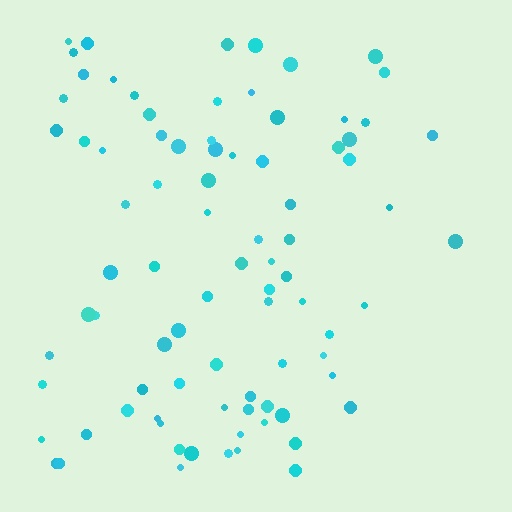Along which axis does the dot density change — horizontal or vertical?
Horizontal.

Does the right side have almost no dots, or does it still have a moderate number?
Still a moderate number, just noticeably fewer than the left.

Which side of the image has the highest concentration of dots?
The left.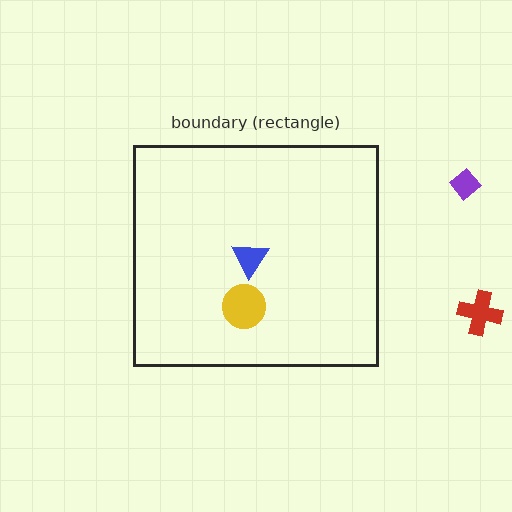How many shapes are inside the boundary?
2 inside, 2 outside.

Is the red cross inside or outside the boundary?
Outside.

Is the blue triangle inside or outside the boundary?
Inside.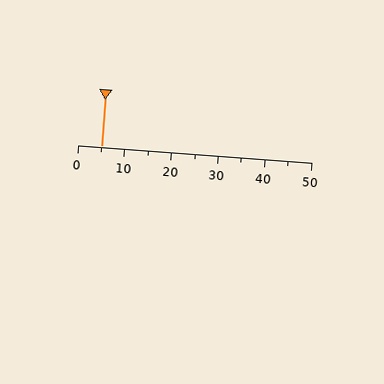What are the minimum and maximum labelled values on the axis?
The axis runs from 0 to 50.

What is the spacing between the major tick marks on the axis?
The major ticks are spaced 10 apart.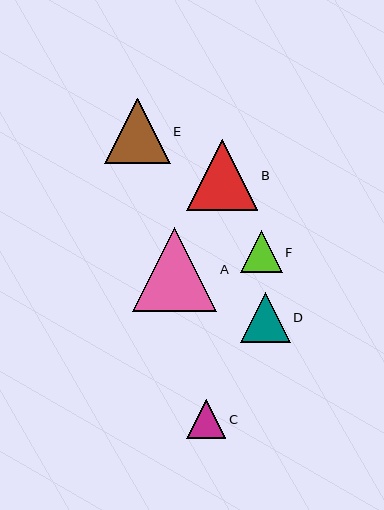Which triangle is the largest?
Triangle A is the largest with a size of approximately 84 pixels.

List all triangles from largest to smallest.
From largest to smallest: A, B, E, D, F, C.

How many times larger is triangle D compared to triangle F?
Triangle D is approximately 1.2 times the size of triangle F.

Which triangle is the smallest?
Triangle C is the smallest with a size of approximately 39 pixels.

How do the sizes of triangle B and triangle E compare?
Triangle B and triangle E are approximately the same size.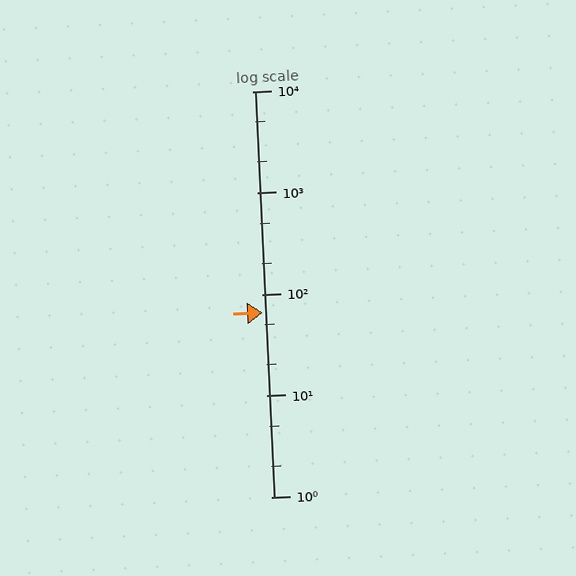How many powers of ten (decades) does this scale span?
The scale spans 4 decades, from 1 to 10000.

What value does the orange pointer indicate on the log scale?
The pointer indicates approximately 66.